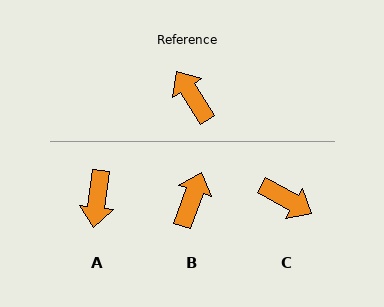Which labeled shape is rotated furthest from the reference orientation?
C, about 152 degrees away.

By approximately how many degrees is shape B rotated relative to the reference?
Approximately 53 degrees clockwise.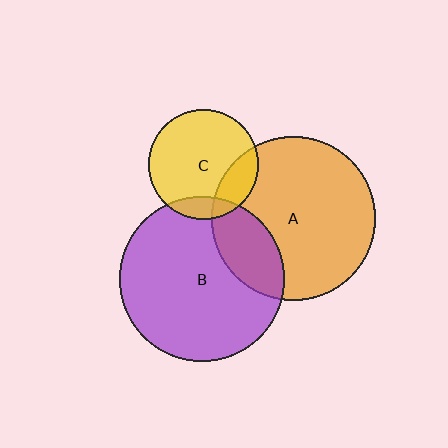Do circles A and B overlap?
Yes.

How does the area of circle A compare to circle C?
Approximately 2.2 times.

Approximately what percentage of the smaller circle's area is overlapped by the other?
Approximately 20%.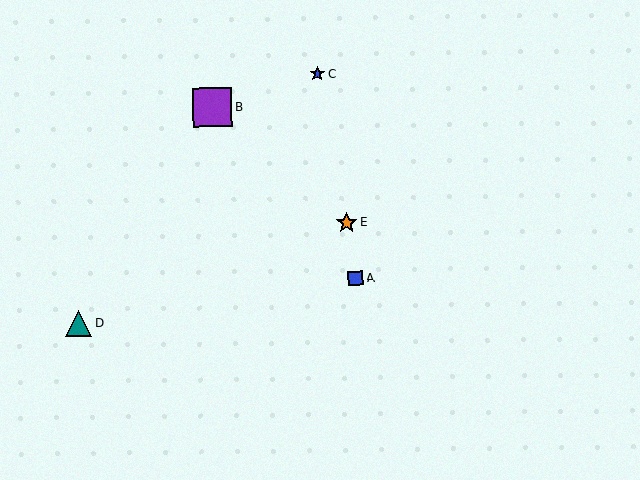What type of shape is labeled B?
Shape B is a purple square.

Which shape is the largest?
The purple square (labeled B) is the largest.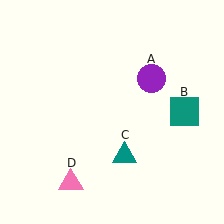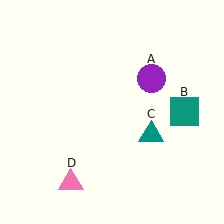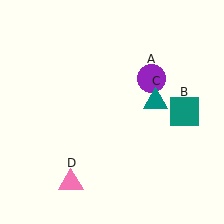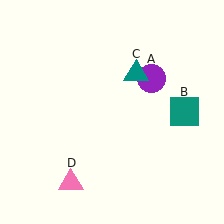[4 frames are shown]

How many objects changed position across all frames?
1 object changed position: teal triangle (object C).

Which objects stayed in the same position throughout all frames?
Purple circle (object A) and teal square (object B) and pink triangle (object D) remained stationary.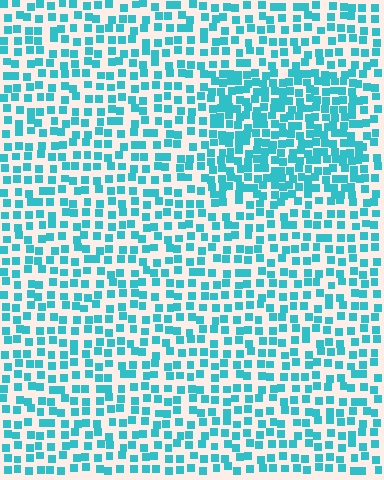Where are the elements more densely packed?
The elements are more densely packed inside the rectangle boundary.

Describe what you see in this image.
The image contains small cyan elements arranged at two different densities. A rectangle-shaped region is visible where the elements are more densely packed than the surrounding area.